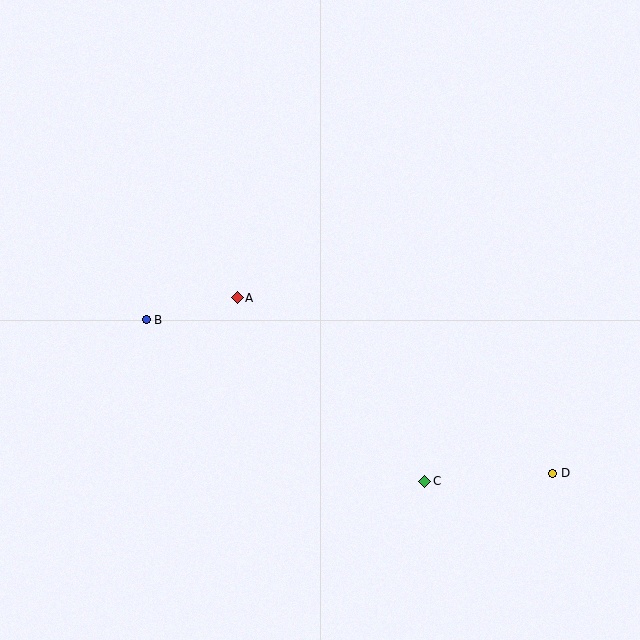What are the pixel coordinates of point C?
Point C is at (425, 481).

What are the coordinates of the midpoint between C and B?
The midpoint between C and B is at (285, 401).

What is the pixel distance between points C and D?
The distance between C and D is 128 pixels.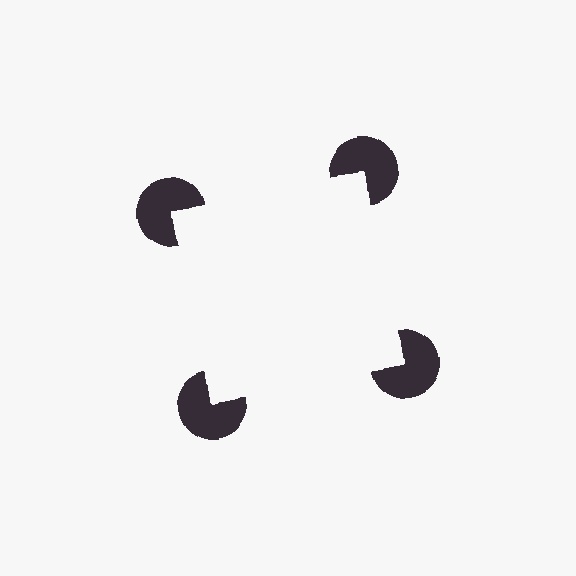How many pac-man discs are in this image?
There are 4 — one at each vertex of the illusory square.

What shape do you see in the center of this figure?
An illusory square — its edges are inferred from the aligned wedge cuts in the pac-man discs, not physically drawn.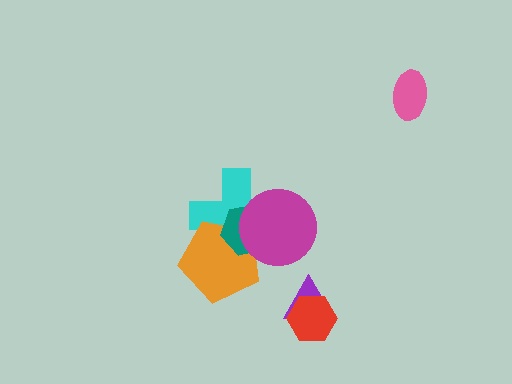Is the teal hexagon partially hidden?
Yes, it is partially covered by another shape.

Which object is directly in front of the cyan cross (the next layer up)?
The orange pentagon is directly in front of the cyan cross.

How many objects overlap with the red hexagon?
1 object overlaps with the red hexagon.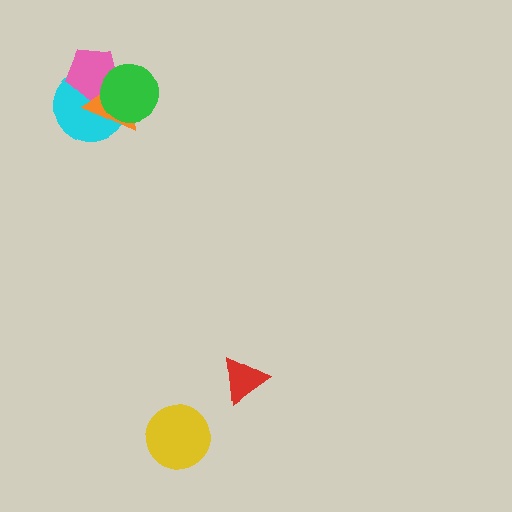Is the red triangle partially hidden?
No, no other shape covers it.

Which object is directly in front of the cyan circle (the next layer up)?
The pink pentagon is directly in front of the cyan circle.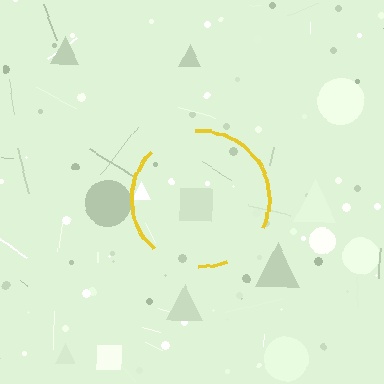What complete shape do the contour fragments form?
The contour fragments form a circle.